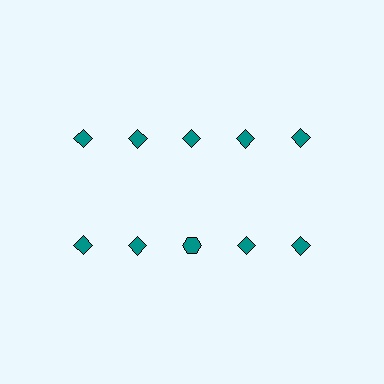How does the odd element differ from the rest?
It has a different shape: hexagon instead of diamond.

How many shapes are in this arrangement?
There are 10 shapes arranged in a grid pattern.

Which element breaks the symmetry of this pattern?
The teal hexagon in the second row, center column breaks the symmetry. All other shapes are teal diamonds.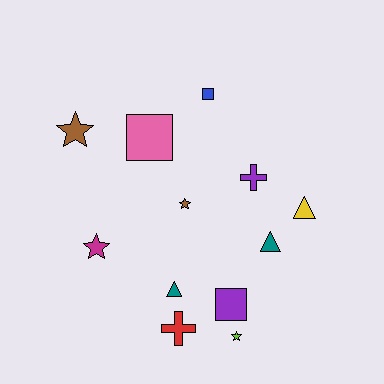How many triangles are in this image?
There are 3 triangles.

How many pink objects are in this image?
There is 1 pink object.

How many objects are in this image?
There are 12 objects.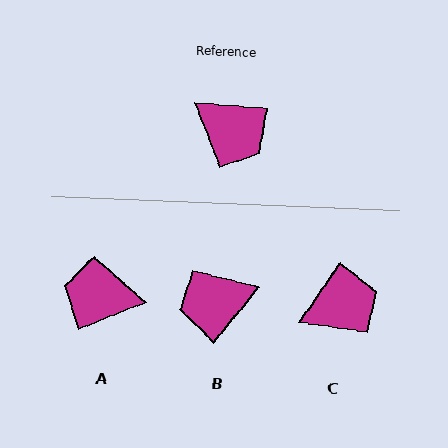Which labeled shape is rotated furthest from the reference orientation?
A, about 153 degrees away.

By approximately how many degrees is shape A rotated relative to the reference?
Approximately 153 degrees clockwise.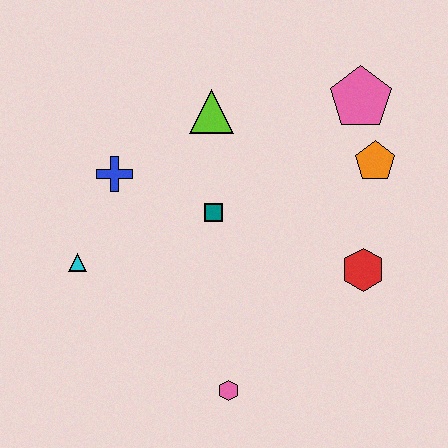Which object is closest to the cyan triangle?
The blue cross is closest to the cyan triangle.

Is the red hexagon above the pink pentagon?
No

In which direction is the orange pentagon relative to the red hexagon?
The orange pentagon is above the red hexagon.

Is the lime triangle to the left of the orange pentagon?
Yes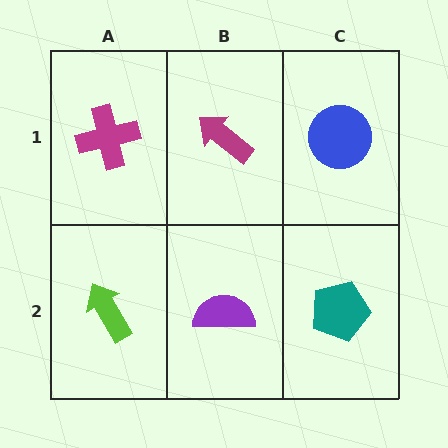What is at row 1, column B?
A magenta arrow.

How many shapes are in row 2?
3 shapes.